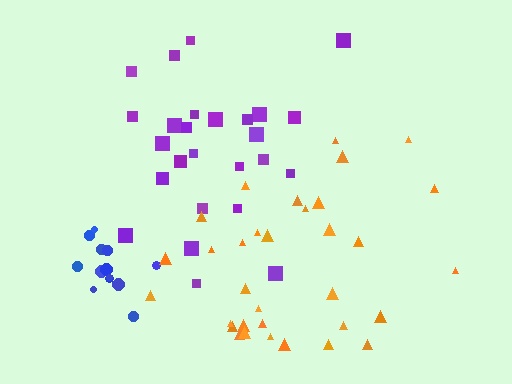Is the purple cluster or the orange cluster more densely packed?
Orange.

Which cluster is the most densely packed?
Blue.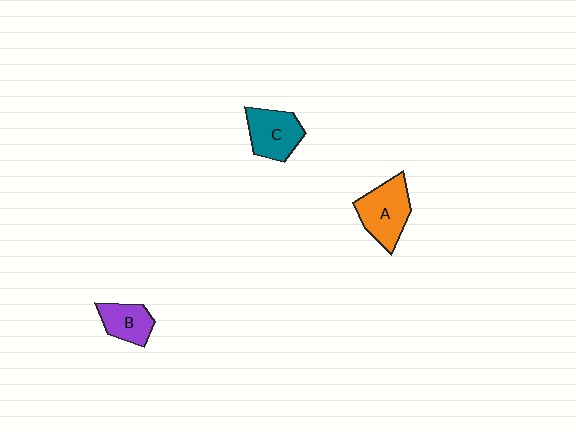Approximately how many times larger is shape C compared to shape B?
Approximately 1.3 times.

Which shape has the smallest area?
Shape B (purple).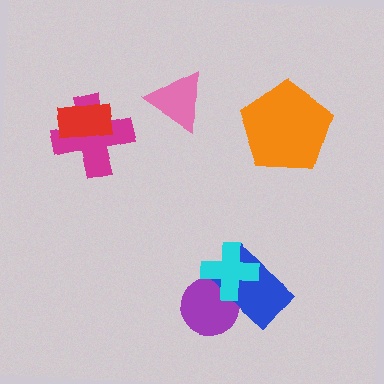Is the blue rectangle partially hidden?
Yes, it is partially covered by another shape.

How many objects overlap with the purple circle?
2 objects overlap with the purple circle.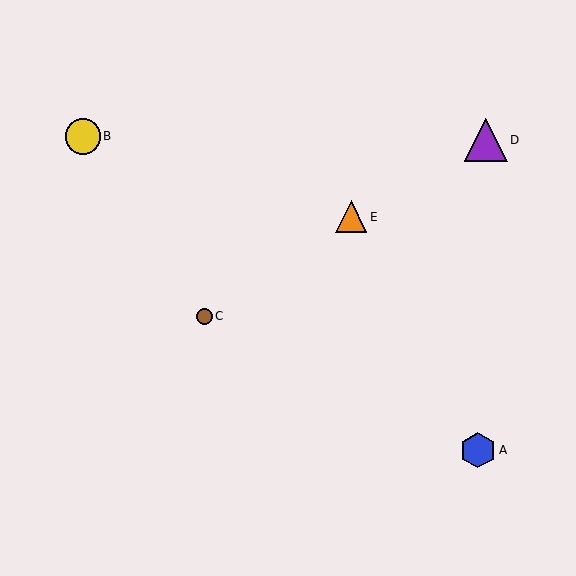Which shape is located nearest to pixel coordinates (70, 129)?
The yellow circle (labeled B) at (83, 136) is nearest to that location.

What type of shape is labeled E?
Shape E is an orange triangle.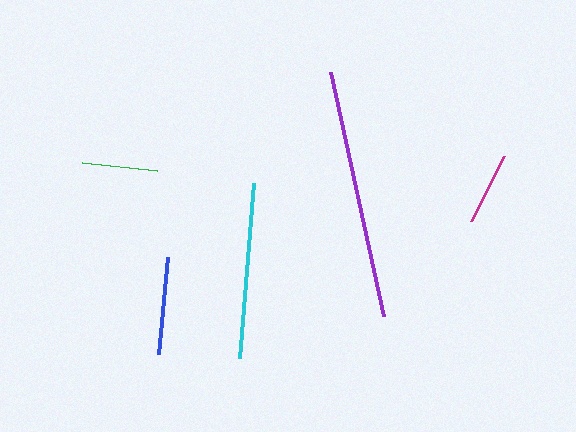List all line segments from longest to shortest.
From longest to shortest: purple, cyan, blue, green, magenta.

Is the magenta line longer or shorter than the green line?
The green line is longer than the magenta line.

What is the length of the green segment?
The green segment is approximately 75 pixels long.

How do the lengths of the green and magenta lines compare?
The green and magenta lines are approximately the same length.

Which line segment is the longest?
The purple line is the longest at approximately 249 pixels.